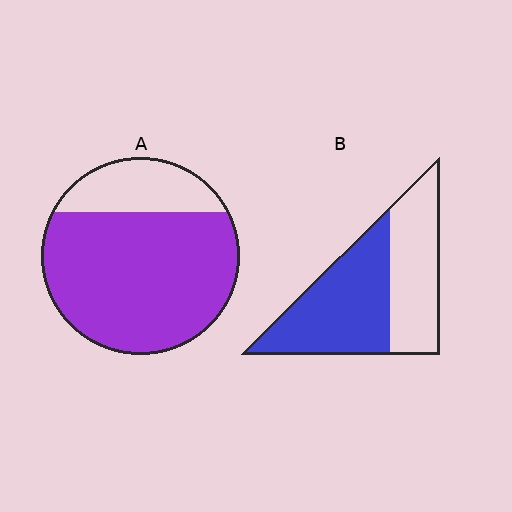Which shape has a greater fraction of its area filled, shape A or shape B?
Shape A.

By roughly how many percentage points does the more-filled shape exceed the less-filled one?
By roughly 20 percentage points (A over B).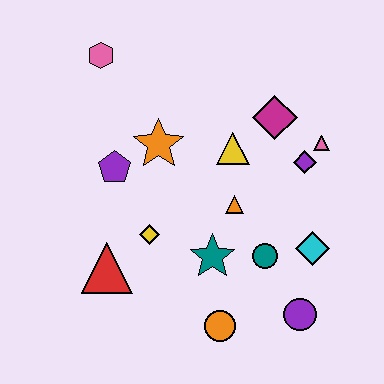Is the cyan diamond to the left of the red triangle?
No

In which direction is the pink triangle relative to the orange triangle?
The pink triangle is to the right of the orange triangle.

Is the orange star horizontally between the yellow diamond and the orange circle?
Yes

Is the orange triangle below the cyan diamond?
No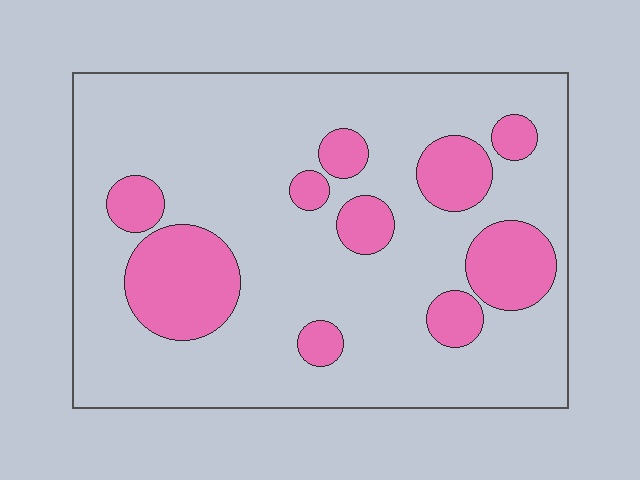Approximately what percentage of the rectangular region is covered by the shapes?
Approximately 20%.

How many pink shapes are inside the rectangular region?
10.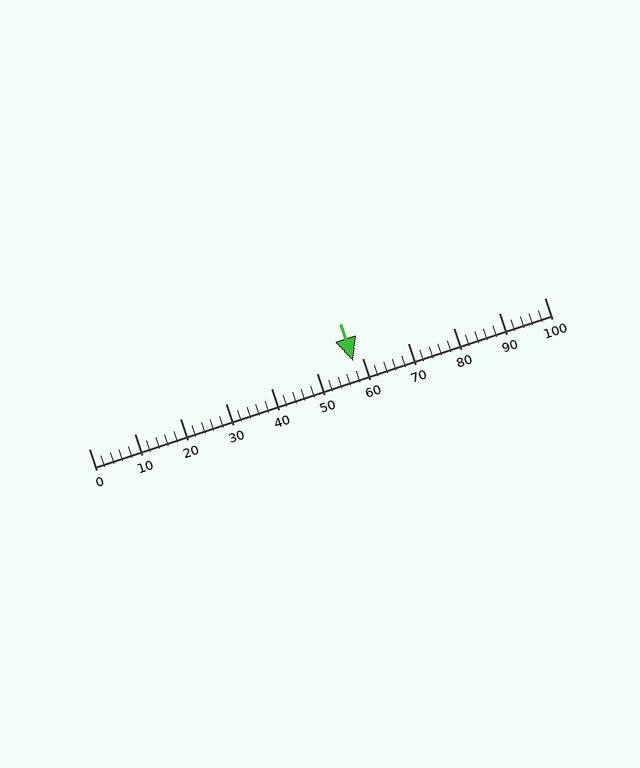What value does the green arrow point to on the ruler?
The green arrow points to approximately 58.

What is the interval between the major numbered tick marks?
The major tick marks are spaced 10 units apart.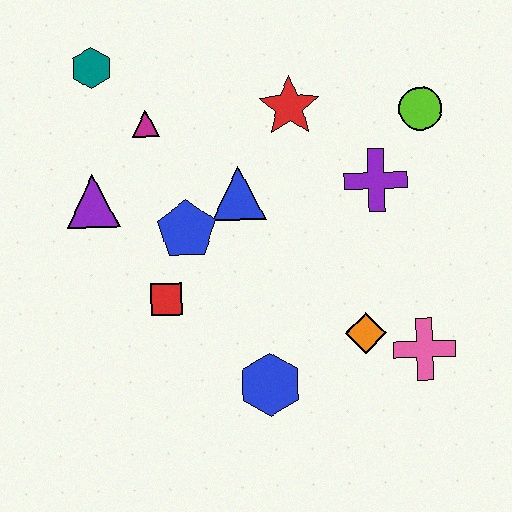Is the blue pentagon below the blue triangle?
Yes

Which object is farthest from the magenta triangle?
The pink cross is farthest from the magenta triangle.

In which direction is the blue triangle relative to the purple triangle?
The blue triangle is to the right of the purple triangle.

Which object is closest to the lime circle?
The purple cross is closest to the lime circle.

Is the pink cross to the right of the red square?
Yes